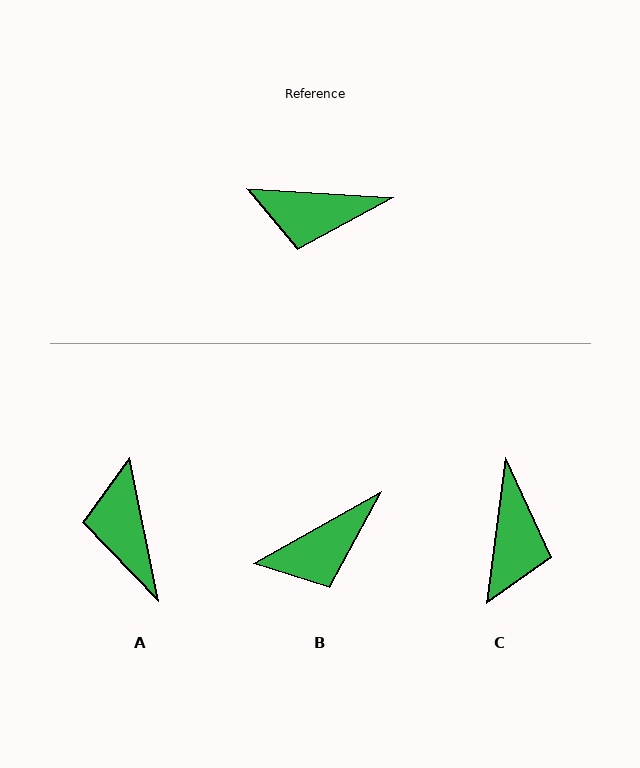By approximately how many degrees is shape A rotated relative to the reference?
Approximately 75 degrees clockwise.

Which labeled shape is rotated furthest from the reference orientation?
C, about 86 degrees away.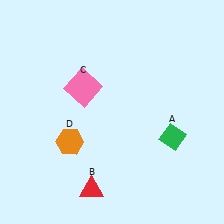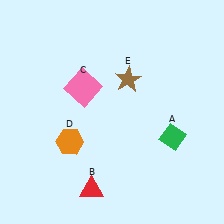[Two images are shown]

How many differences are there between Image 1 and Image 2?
There is 1 difference between the two images.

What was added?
A brown star (E) was added in Image 2.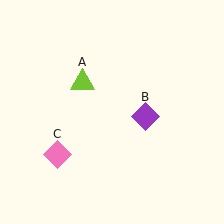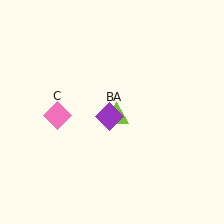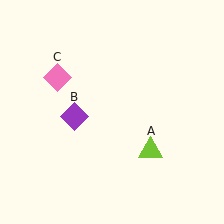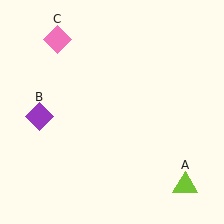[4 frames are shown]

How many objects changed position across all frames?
3 objects changed position: lime triangle (object A), purple diamond (object B), pink diamond (object C).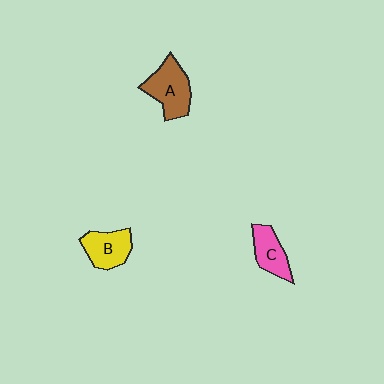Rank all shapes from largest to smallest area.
From largest to smallest: A (brown), B (yellow), C (pink).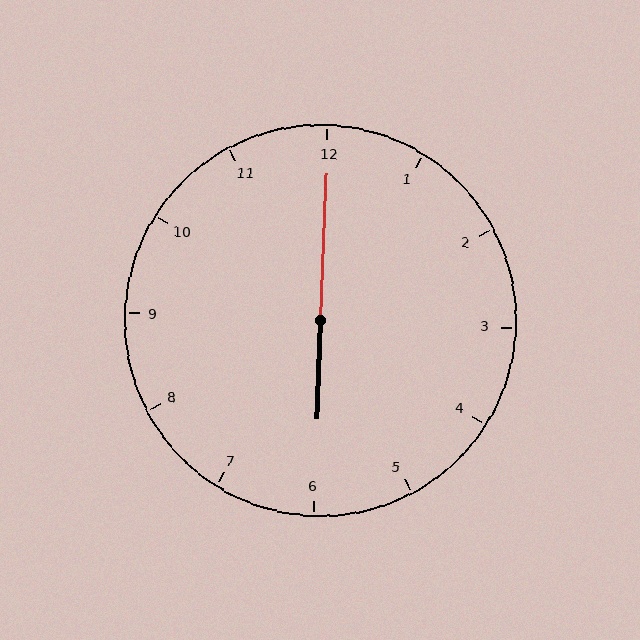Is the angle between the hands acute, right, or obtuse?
It is obtuse.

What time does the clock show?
6:00.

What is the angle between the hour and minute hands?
Approximately 180 degrees.